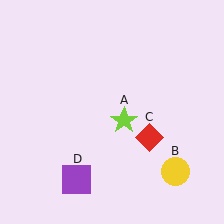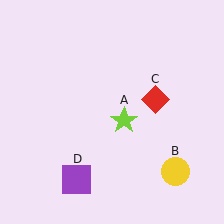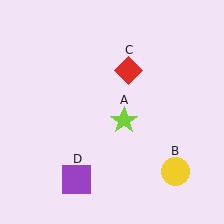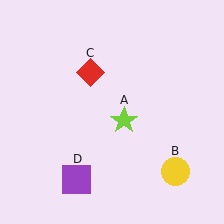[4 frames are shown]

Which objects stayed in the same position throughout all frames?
Lime star (object A) and yellow circle (object B) and purple square (object D) remained stationary.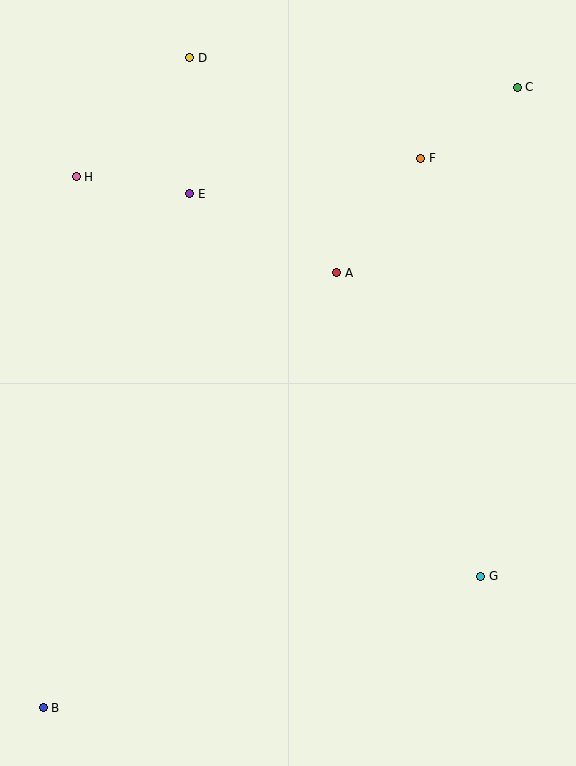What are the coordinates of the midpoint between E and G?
The midpoint between E and G is at (335, 385).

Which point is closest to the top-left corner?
Point H is closest to the top-left corner.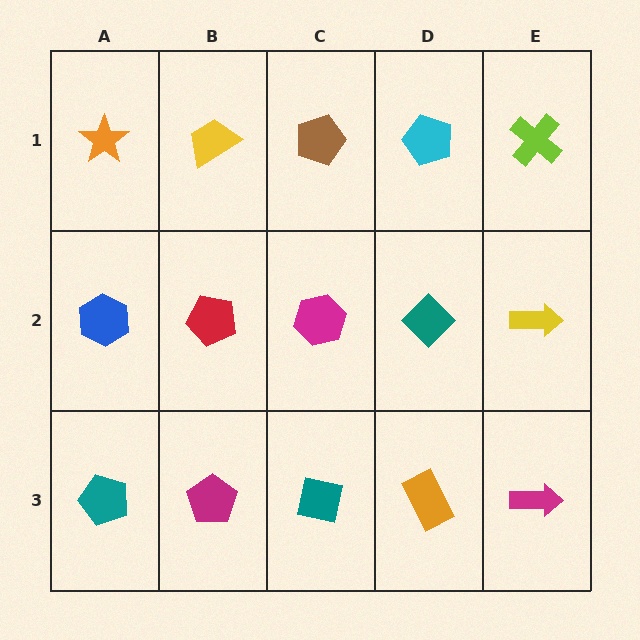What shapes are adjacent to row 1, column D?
A teal diamond (row 2, column D), a brown pentagon (row 1, column C), a lime cross (row 1, column E).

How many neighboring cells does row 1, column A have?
2.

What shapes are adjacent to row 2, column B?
A yellow trapezoid (row 1, column B), a magenta pentagon (row 3, column B), a blue hexagon (row 2, column A), a magenta hexagon (row 2, column C).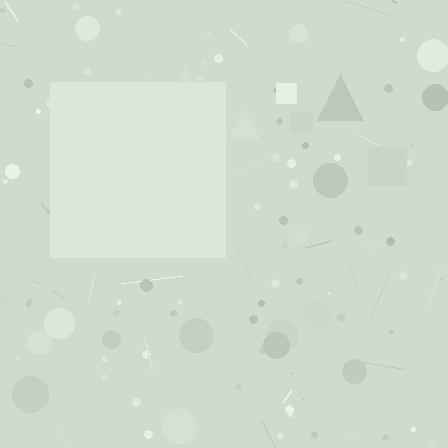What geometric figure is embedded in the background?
A square is embedded in the background.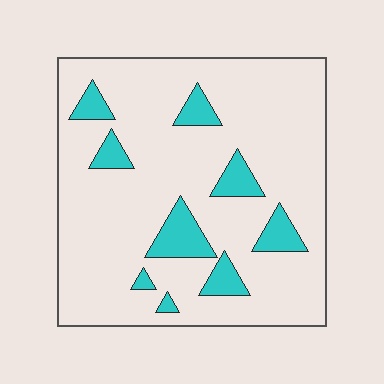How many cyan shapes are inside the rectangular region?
9.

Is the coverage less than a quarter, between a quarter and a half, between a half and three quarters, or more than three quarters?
Less than a quarter.